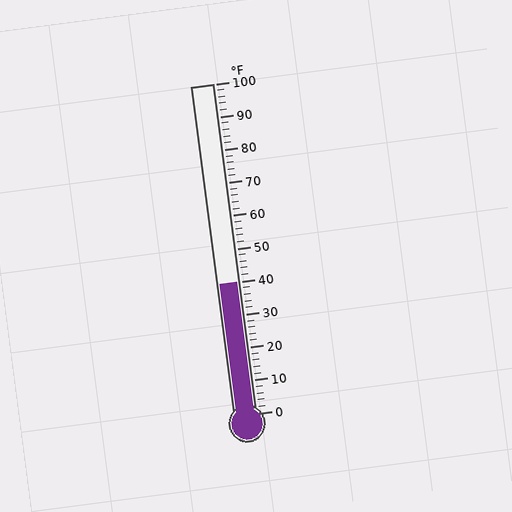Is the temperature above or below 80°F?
The temperature is below 80°F.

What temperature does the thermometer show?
The thermometer shows approximately 40°F.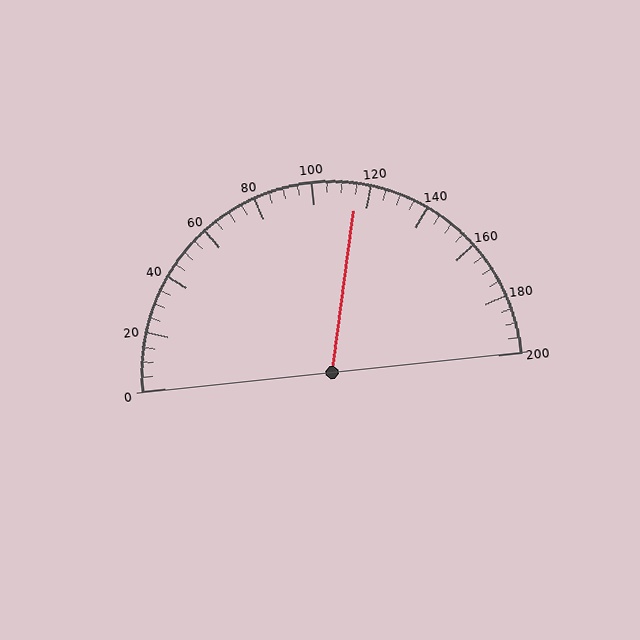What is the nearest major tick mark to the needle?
The nearest major tick mark is 120.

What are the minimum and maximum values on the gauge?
The gauge ranges from 0 to 200.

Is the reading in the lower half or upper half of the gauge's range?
The reading is in the upper half of the range (0 to 200).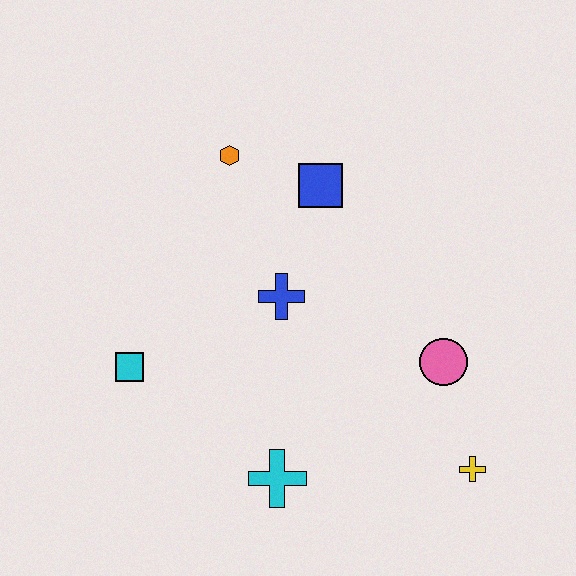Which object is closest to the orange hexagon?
The blue square is closest to the orange hexagon.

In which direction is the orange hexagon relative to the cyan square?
The orange hexagon is above the cyan square.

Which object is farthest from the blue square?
The yellow cross is farthest from the blue square.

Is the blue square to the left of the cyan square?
No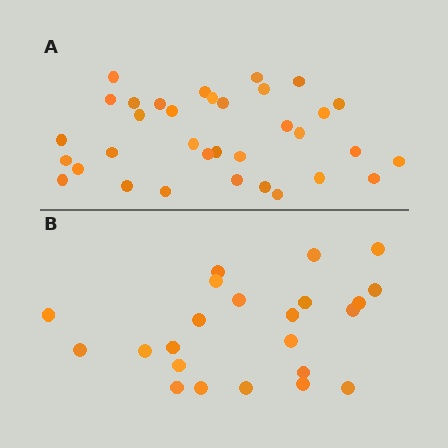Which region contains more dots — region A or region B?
Region A (the top region) has more dots.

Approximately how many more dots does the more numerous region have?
Region A has roughly 12 or so more dots than region B.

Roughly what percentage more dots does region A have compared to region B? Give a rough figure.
About 50% more.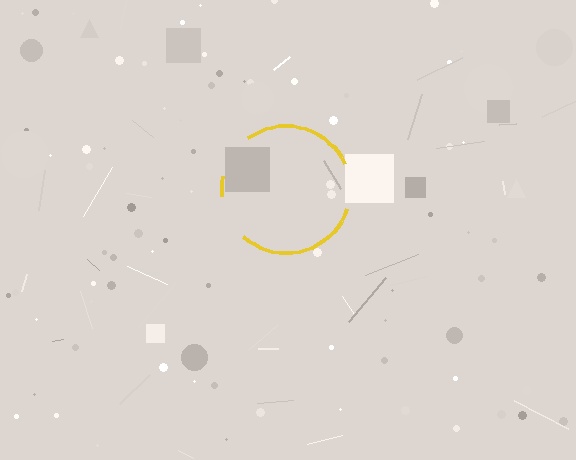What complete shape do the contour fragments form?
The contour fragments form a circle.